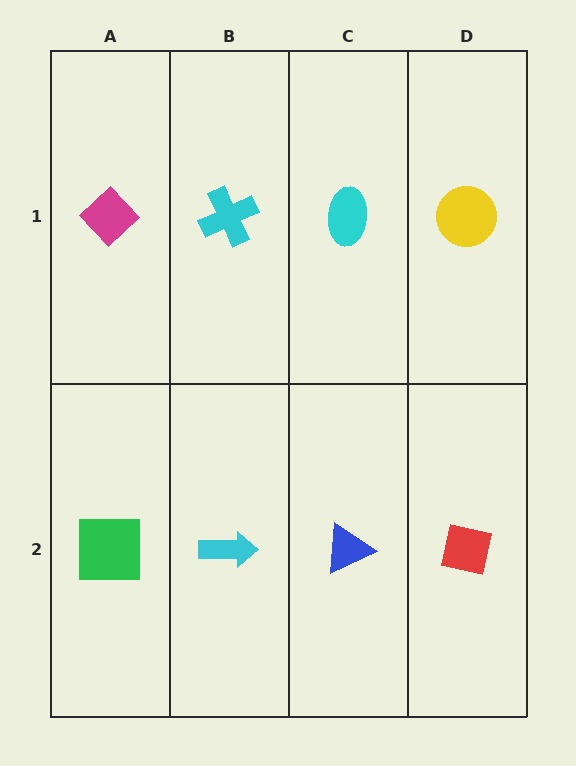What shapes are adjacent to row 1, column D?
A red square (row 2, column D), a cyan ellipse (row 1, column C).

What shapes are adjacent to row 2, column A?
A magenta diamond (row 1, column A), a cyan arrow (row 2, column B).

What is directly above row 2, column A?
A magenta diamond.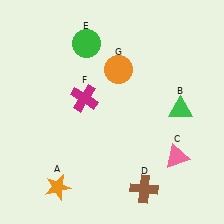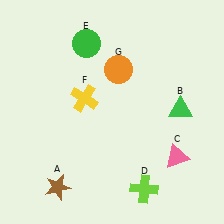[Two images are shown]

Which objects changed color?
A changed from orange to brown. D changed from brown to lime. F changed from magenta to yellow.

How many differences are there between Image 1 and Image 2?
There are 3 differences between the two images.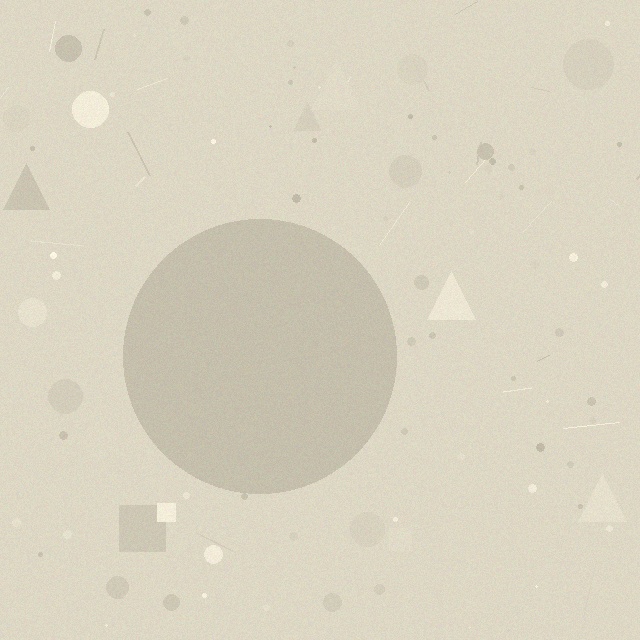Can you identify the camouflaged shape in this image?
The camouflaged shape is a circle.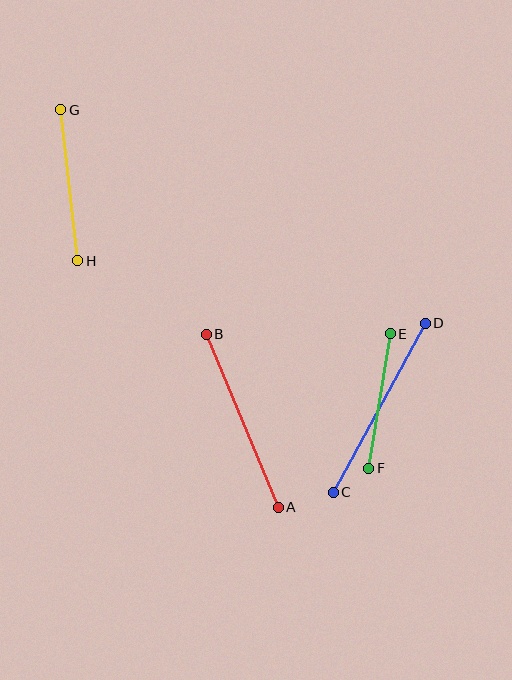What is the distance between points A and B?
The distance is approximately 188 pixels.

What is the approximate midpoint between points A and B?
The midpoint is at approximately (242, 421) pixels.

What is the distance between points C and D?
The distance is approximately 192 pixels.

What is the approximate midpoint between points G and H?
The midpoint is at approximately (69, 185) pixels.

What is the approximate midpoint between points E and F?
The midpoint is at approximately (379, 401) pixels.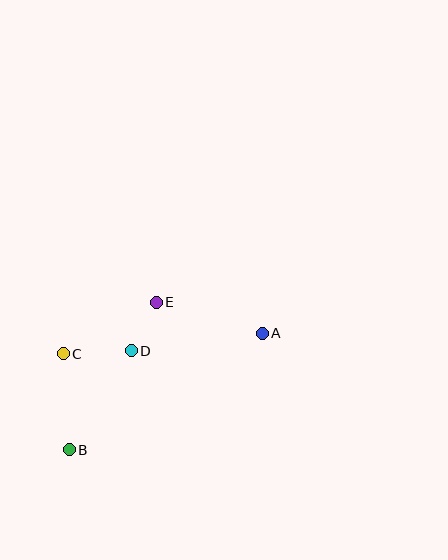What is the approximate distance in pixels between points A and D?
The distance between A and D is approximately 132 pixels.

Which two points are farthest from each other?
Points A and B are farthest from each other.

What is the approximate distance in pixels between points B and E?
The distance between B and E is approximately 171 pixels.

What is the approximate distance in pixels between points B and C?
The distance between B and C is approximately 96 pixels.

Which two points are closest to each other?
Points D and E are closest to each other.